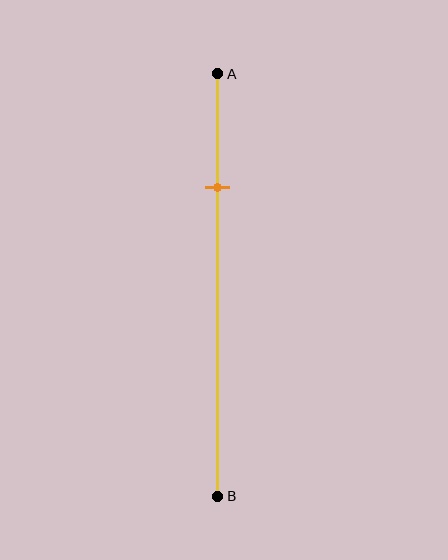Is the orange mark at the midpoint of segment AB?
No, the mark is at about 25% from A, not at the 50% midpoint.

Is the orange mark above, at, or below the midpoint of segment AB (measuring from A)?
The orange mark is above the midpoint of segment AB.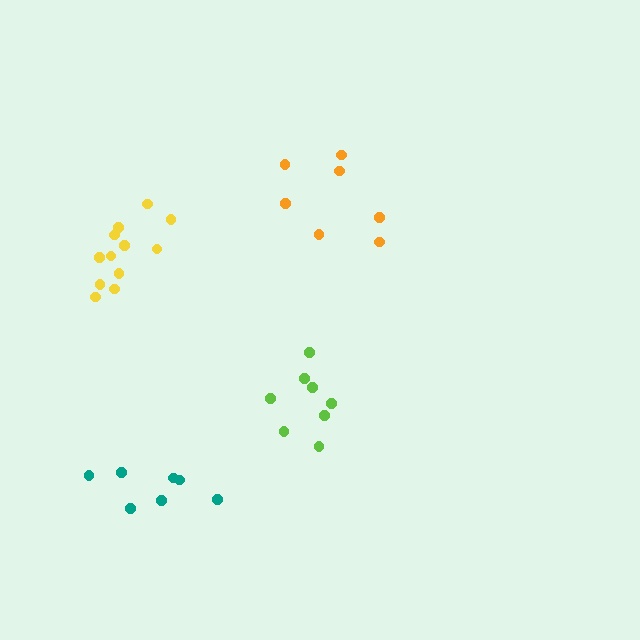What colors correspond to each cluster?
The clusters are colored: orange, yellow, lime, teal.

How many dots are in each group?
Group 1: 7 dots, Group 2: 12 dots, Group 3: 8 dots, Group 4: 7 dots (34 total).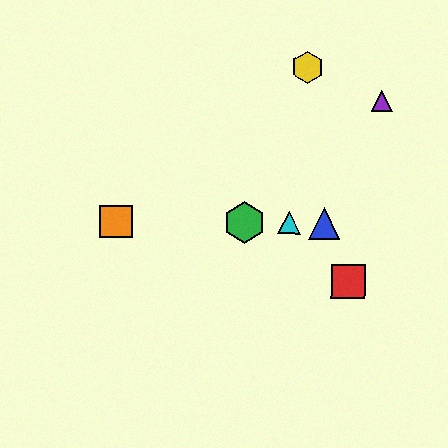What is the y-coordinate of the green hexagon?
The green hexagon is at y≈223.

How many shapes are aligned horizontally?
4 shapes (the blue triangle, the green hexagon, the orange square, the cyan triangle) are aligned horizontally.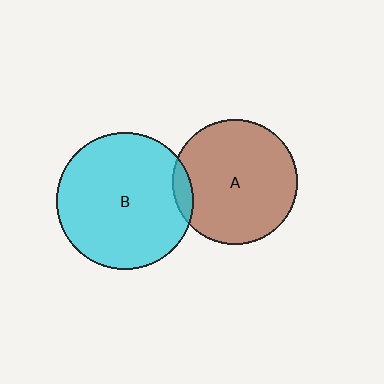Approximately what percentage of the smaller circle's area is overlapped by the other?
Approximately 5%.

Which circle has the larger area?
Circle B (cyan).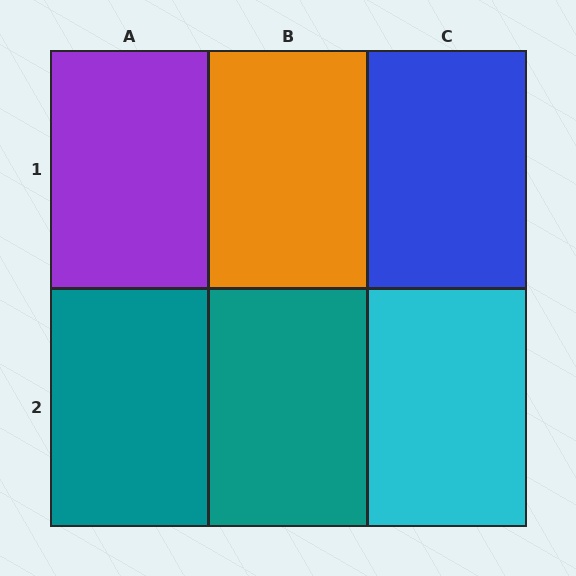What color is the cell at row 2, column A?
Teal.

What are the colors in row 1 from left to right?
Purple, orange, blue.